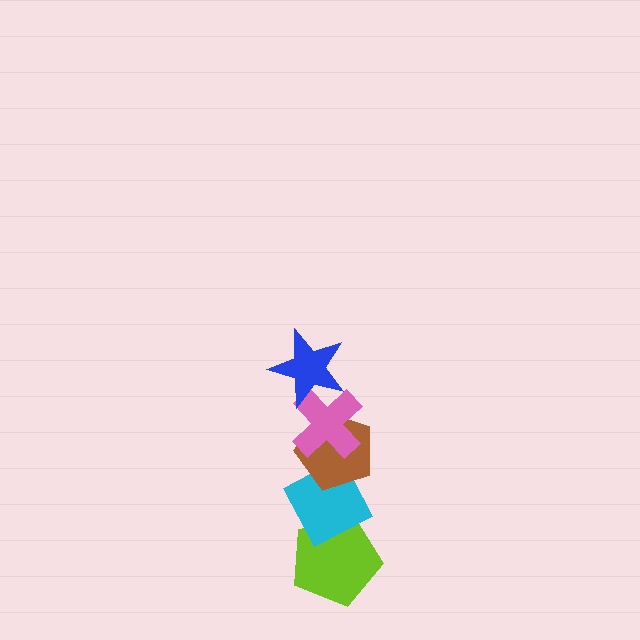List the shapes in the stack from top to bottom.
From top to bottom: the blue star, the pink cross, the brown pentagon, the cyan diamond, the lime pentagon.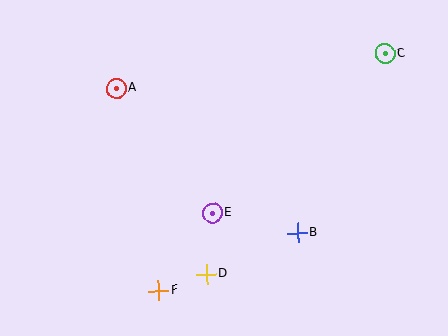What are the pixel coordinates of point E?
Point E is at (212, 213).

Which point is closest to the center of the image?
Point E at (212, 213) is closest to the center.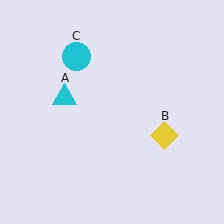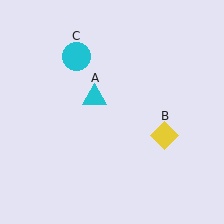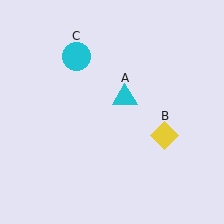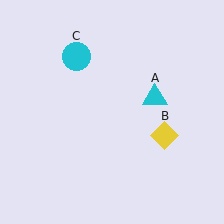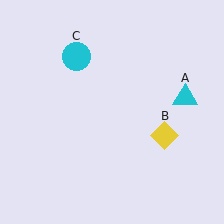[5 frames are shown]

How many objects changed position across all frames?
1 object changed position: cyan triangle (object A).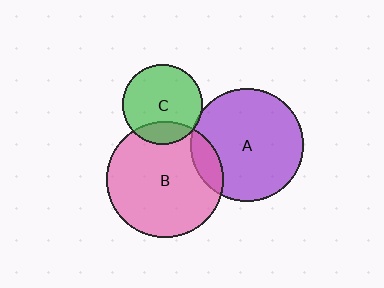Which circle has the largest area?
Circle B (pink).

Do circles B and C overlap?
Yes.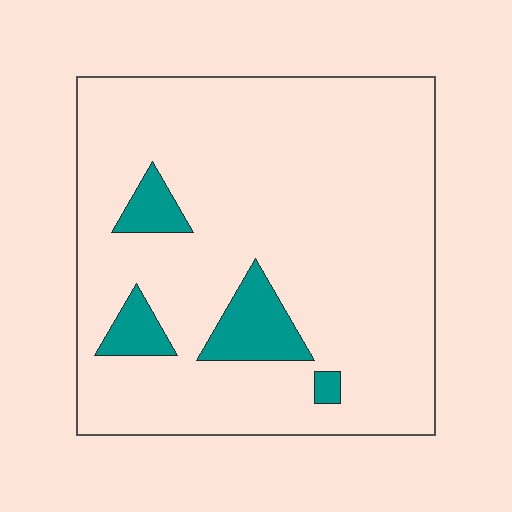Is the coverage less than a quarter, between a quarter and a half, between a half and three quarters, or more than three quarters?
Less than a quarter.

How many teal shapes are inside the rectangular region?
4.